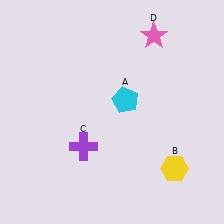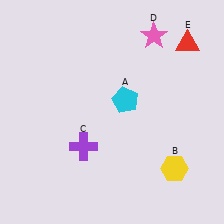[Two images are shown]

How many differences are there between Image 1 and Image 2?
There is 1 difference between the two images.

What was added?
A red triangle (E) was added in Image 2.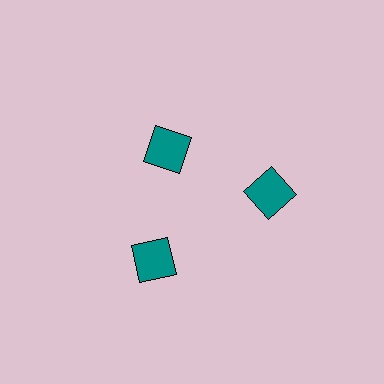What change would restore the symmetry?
The symmetry would be restored by moving it outward, back onto the ring so that all 3 squares sit at equal angles and equal distance from the center.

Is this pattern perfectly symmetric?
No. The 3 teal squares are arranged in a ring, but one element near the 11 o'clock position is pulled inward toward the center, breaking the 3-fold rotational symmetry.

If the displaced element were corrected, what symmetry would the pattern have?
It would have 3-fold rotational symmetry — the pattern would map onto itself every 120 degrees.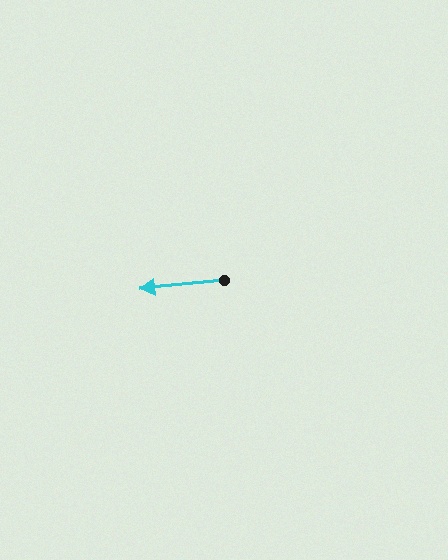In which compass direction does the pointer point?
West.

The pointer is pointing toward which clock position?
Roughly 9 o'clock.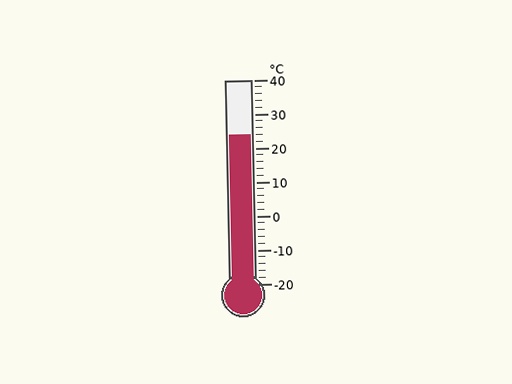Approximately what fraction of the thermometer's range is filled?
The thermometer is filled to approximately 75% of its range.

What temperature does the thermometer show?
The thermometer shows approximately 24°C.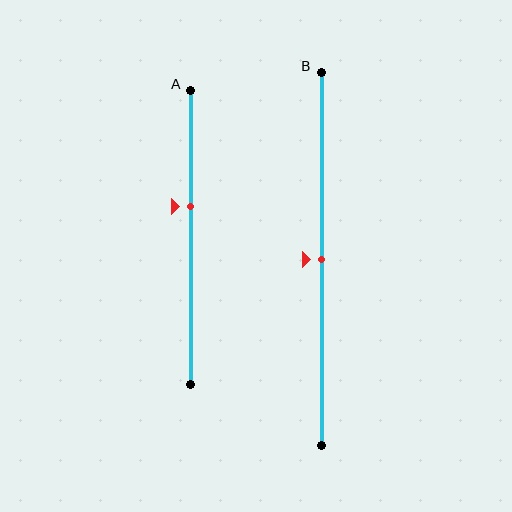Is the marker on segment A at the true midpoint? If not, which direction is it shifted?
No, the marker on segment A is shifted upward by about 11% of the segment length.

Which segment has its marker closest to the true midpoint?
Segment B has its marker closest to the true midpoint.